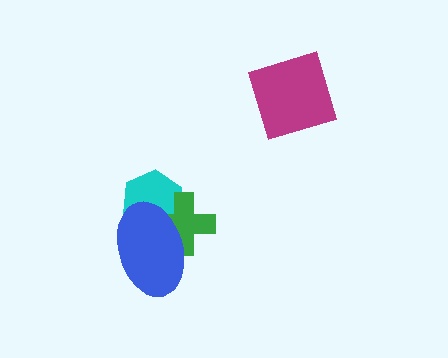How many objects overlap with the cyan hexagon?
2 objects overlap with the cyan hexagon.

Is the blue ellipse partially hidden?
No, no other shape covers it.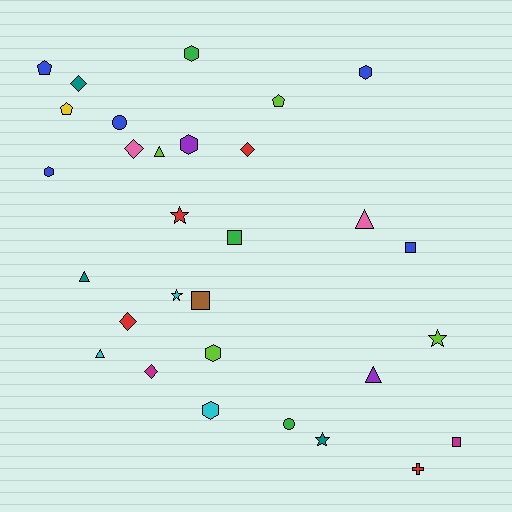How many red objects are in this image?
There are 4 red objects.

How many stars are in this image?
There are 4 stars.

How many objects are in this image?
There are 30 objects.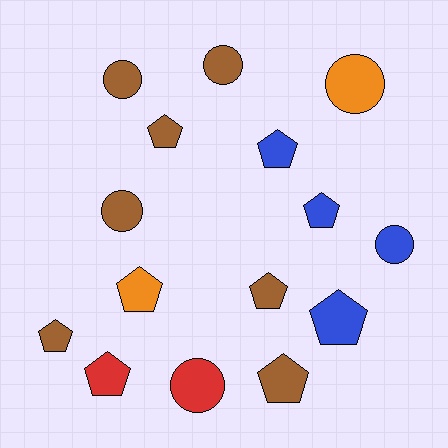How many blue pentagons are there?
There are 3 blue pentagons.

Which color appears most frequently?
Brown, with 7 objects.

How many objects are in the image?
There are 15 objects.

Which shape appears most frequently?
Pentagon, with 9 objects.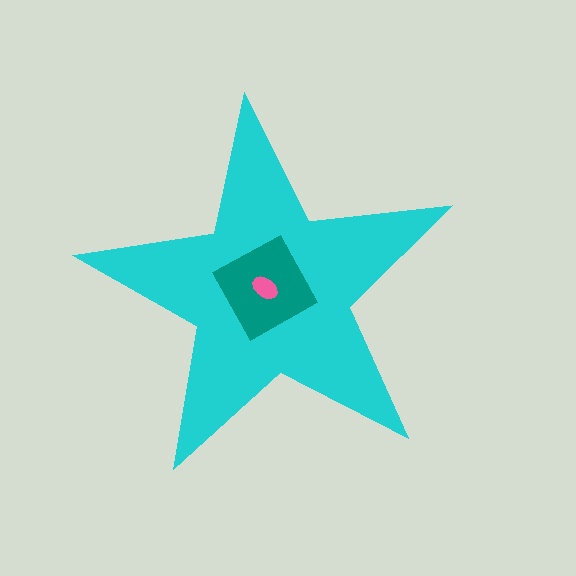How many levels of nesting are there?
3.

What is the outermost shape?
The cyan star.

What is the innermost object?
The pink ellipse.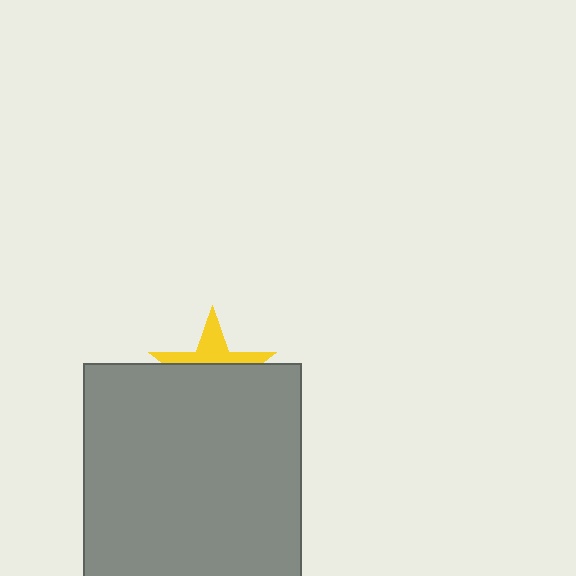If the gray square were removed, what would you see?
You would see the complete yellow star.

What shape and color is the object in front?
The object in front is a gray square.